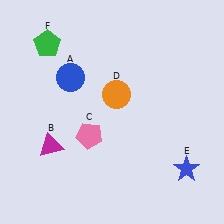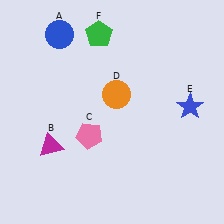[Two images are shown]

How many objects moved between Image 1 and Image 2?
3 objects moved between the two images.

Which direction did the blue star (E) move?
The blue star (E) moved up.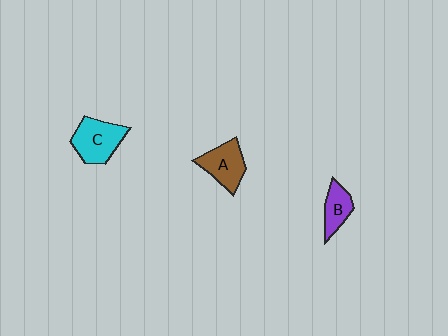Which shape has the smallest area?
Shape B (purple).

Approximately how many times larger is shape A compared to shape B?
Approximately 1.4 times.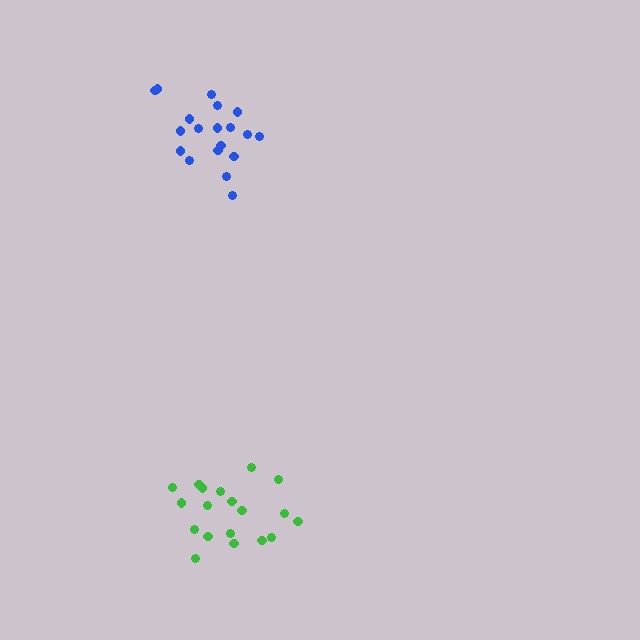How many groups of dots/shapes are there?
There are 2 groups.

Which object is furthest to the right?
The green cluster is rightmost.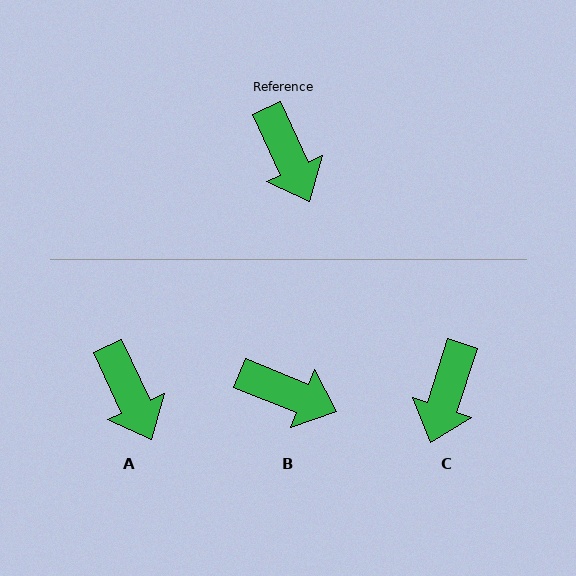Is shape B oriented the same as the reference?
No, it is off by about 44 degrees.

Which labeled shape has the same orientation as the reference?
A.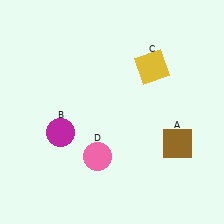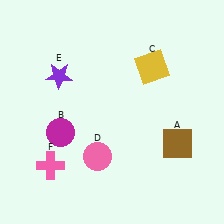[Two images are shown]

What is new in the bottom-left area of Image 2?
A pink cross (F) was added in the bottom-left area of Image 2.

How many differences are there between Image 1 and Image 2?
There are 2 differences between the two images.